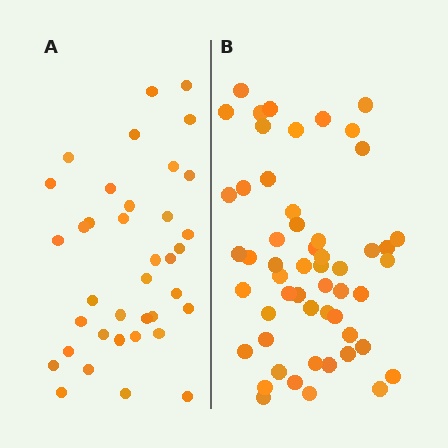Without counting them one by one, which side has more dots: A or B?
Region B (the right region) has more dots.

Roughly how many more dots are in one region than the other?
Region B has approximately 15 more dots than region A.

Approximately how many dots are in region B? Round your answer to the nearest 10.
About 50 dots. (The exact count is 54, which rounds to 50.)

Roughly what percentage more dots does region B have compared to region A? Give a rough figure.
About 45% more.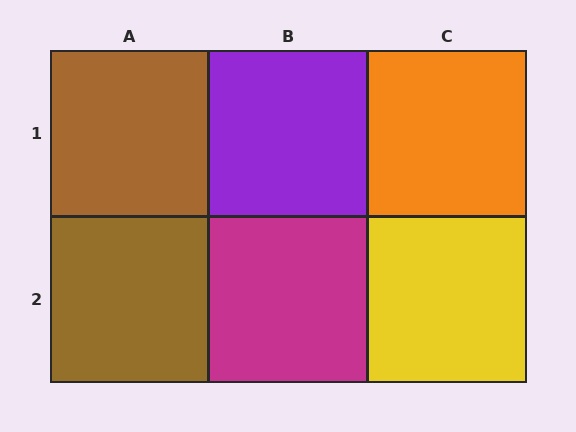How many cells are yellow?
1 cell is yellow.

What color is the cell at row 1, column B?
Purple.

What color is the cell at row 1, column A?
Brown.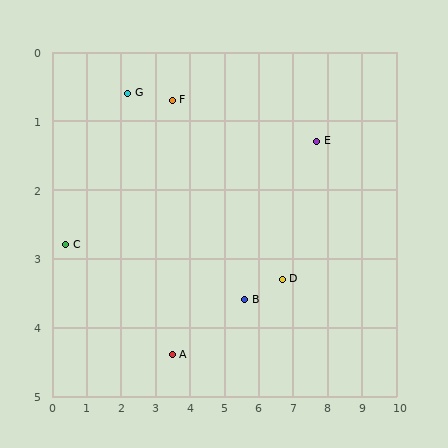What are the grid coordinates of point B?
Point B is at approximately (5.6, 3.6).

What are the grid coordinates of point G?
Point G is at approximately (2.2, 0.6).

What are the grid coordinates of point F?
Point F is at approximately (3.5, 0.7).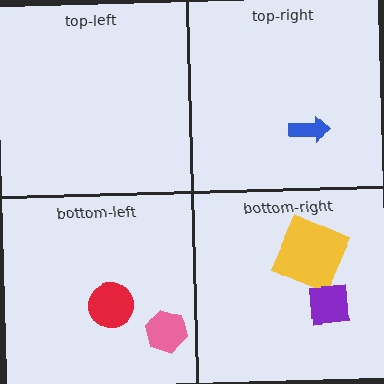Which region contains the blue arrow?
The top-right region.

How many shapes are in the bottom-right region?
2.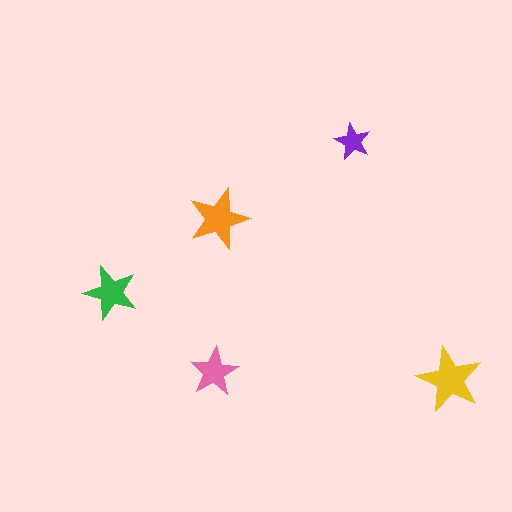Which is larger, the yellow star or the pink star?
The yellow one.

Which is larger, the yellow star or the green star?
The yellow one.